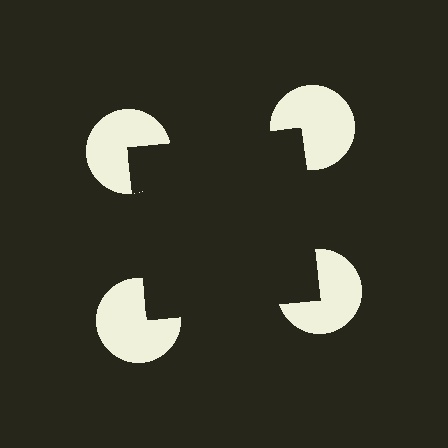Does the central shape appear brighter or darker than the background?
It typically appears slightly darker than the background, even though no actual brightness change is drawn.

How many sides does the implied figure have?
4 sides.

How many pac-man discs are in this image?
There are 4 — one at each vertex of the illusory square.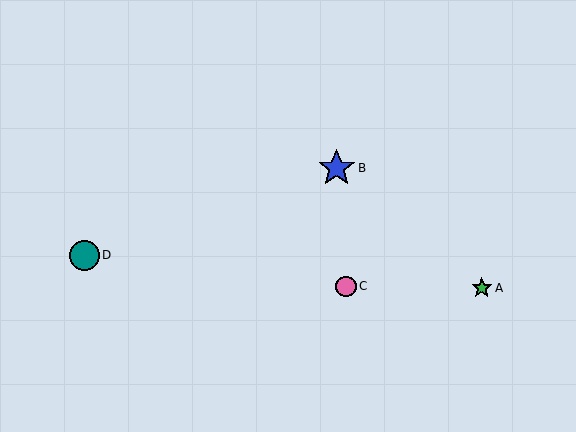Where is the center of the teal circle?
The center of the teal circle is at (84, 255).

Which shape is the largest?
The blue star (labeled B) is the largest.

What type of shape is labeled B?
Shape B is a blue star.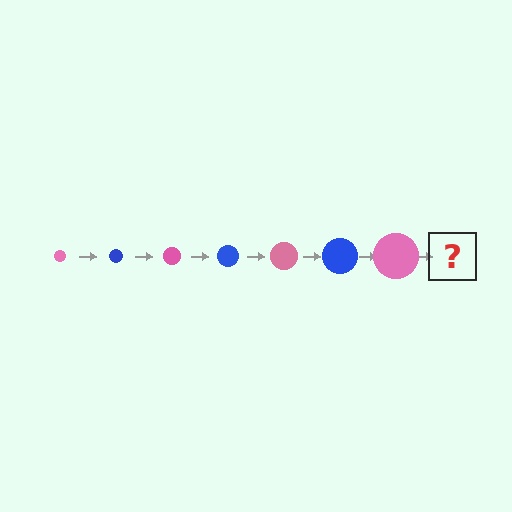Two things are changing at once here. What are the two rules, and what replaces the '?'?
The two rules are that the circle grows larger each step and the color cycles through pink and blue. The '?' should be a blue circle, larger than the previous one.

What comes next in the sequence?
The next element should be a blue circle, larger than the previous one.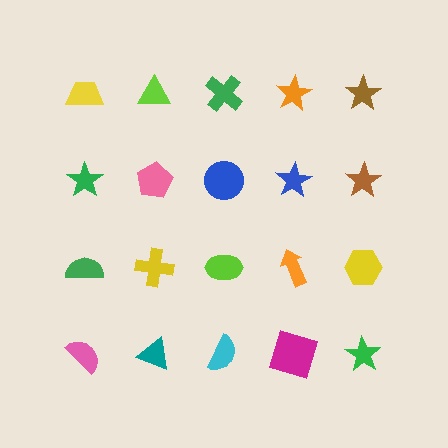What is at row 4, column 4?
A magenta square.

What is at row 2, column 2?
A pink pentagon.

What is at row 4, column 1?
A pink semicircle.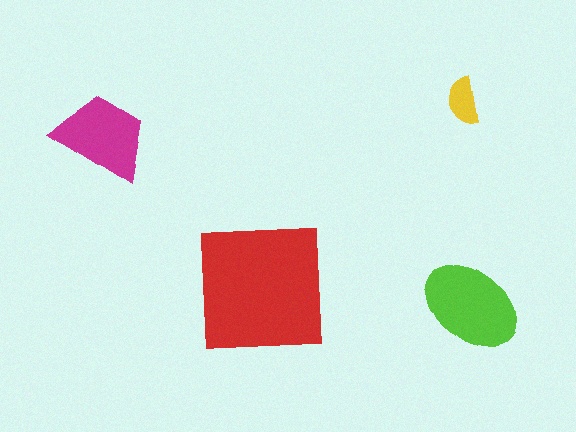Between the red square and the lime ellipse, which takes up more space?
The red square.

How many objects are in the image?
There are 4 objects in the image.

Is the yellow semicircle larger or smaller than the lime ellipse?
Smaller.